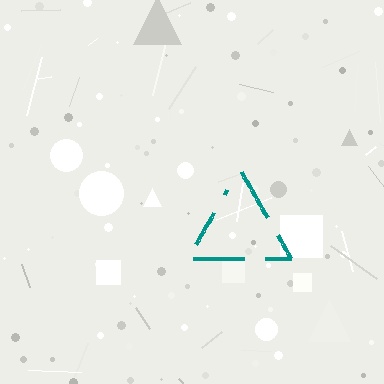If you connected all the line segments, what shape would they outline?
They would outline a triangle.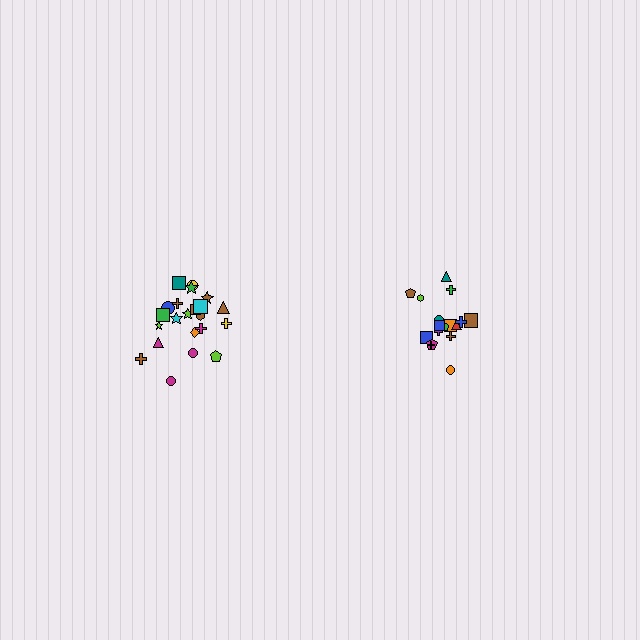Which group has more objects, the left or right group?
The left group.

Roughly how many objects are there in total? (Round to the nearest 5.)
Roughly 40 objects in total.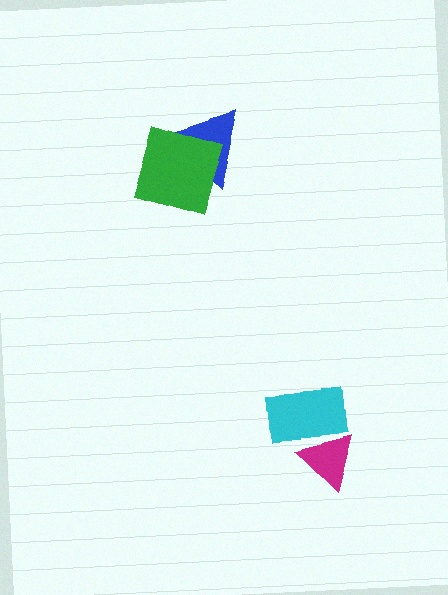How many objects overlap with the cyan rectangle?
1 object overlaps with the cyan rectangle.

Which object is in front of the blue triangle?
The green square is in front of the blue triangle.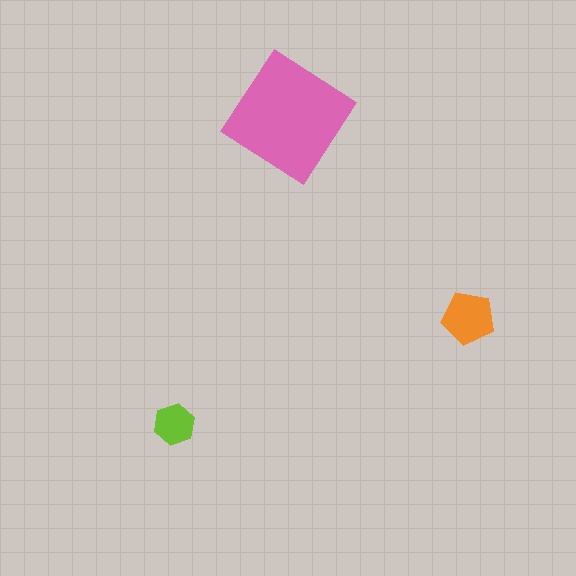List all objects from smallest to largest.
The lime hexagon, the orange pentagon, the pink diamond.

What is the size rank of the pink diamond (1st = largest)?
1st.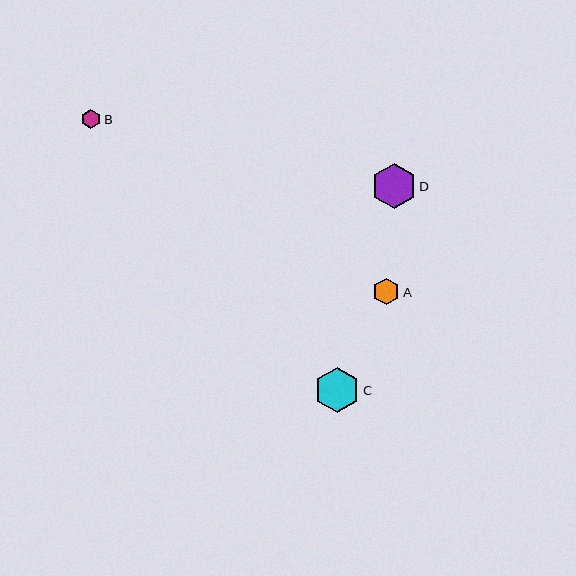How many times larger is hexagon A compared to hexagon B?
Hexagon A is approximately 1.4 times the size of hexagon B.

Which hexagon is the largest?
Hexagon C is the largest with a size of approximately 45 pixels.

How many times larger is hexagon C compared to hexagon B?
Hexagon C is approximately 2.4 times the size of hexagon B.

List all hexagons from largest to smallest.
From largest to smallest: C, D, A, B.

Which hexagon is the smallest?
Hexagon B is the smallest with a size of approximately 19 pixels.